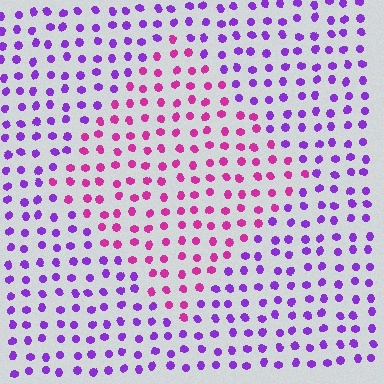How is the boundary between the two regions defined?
The boundary is defined purely by a slight shift in hue (about 44 degrees). Spacing, size, and orientation are identical on both sides.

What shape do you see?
I see a diamond.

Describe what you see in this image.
The image is filled with small purple elements in a uniform arrangement. A diamond-shaped region is visible where the elements are tinted to a slightly different hue, forming a subtle color boundary.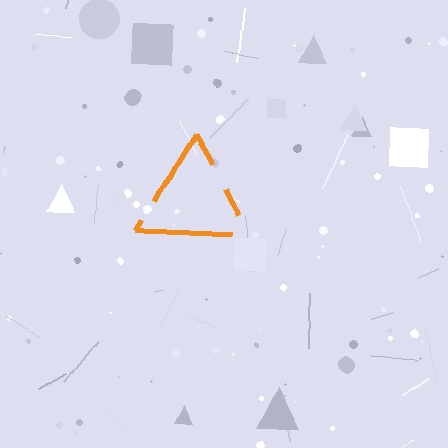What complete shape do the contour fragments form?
The contour fragments form a triangle.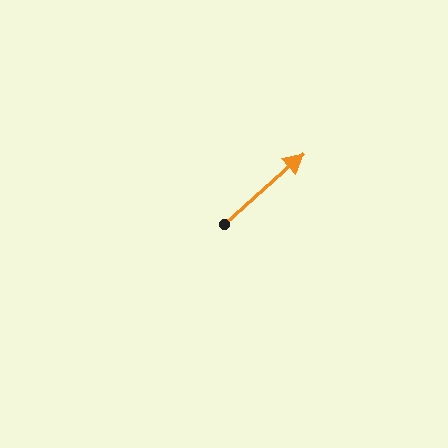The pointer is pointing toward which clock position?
Roughly 2 o'clock.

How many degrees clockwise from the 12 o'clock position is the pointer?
Approximately 48 degrees.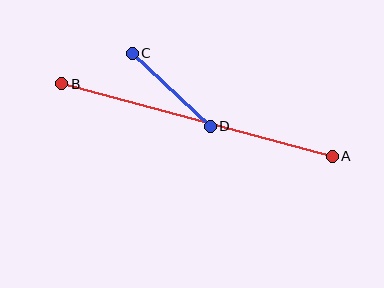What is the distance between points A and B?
The distance is approximately 280 pixels.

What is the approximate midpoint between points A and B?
The midpoint is at approximately (197, 120) pixels.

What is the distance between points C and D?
The distance is approximately 107 pixels.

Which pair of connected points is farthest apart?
Points A and B are farthest apart.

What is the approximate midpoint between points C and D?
The midpoint is at approximately (171, 90) pixels.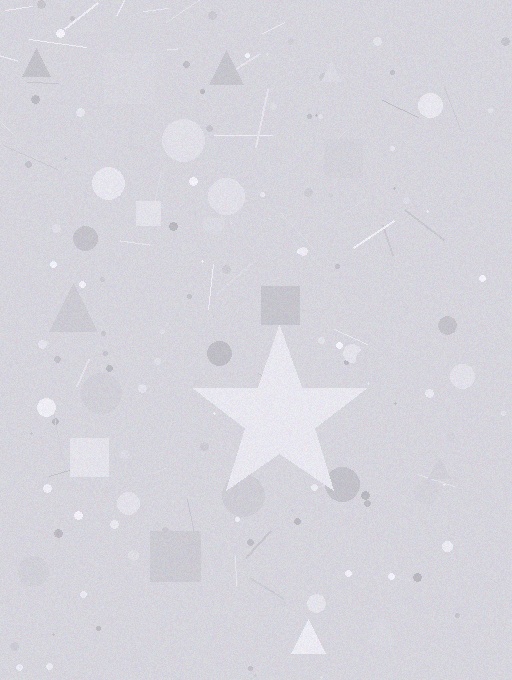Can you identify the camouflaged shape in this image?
The camouflaged shape is a star.